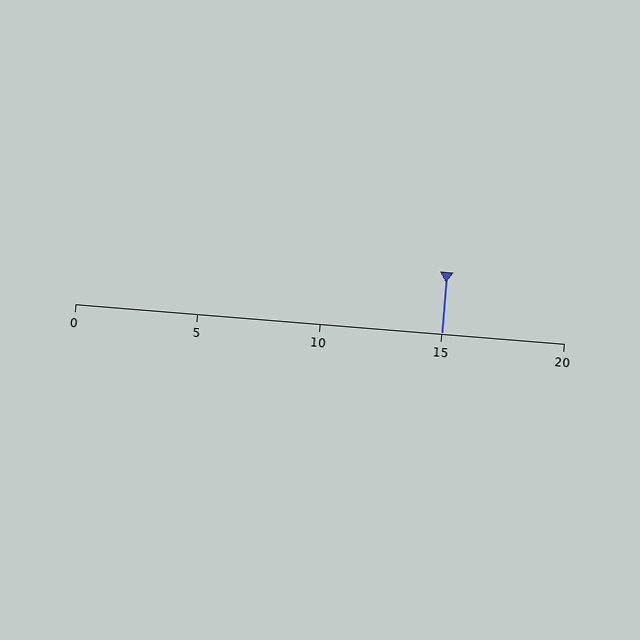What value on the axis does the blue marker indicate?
The marker indicates approximately 15.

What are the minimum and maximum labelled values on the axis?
The axis runs from 0 to 20.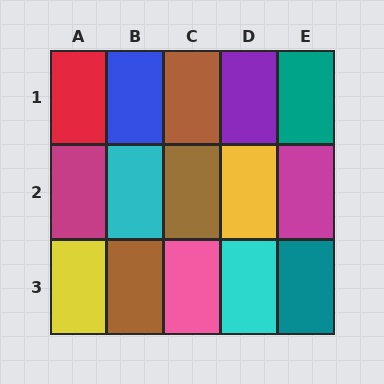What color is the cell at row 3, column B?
Brown.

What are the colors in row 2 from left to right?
Magenta, cyan, brown, yellow, magenta.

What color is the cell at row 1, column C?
Brown.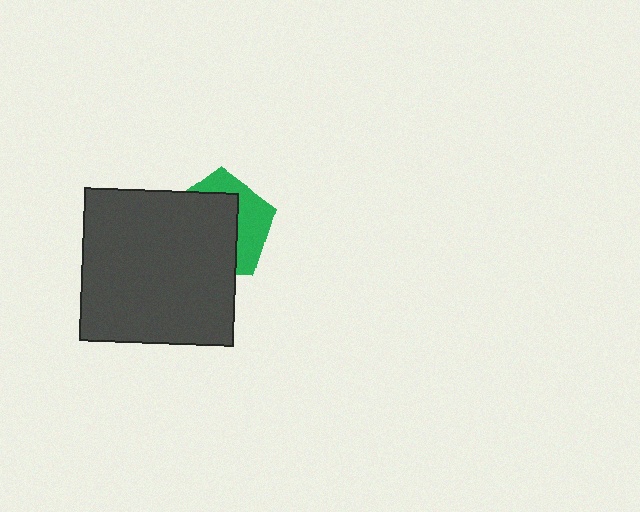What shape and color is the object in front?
The object in front is a dark gray square.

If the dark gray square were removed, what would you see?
You would see the complete green pentagon.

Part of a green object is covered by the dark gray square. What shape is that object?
It is a pentagon.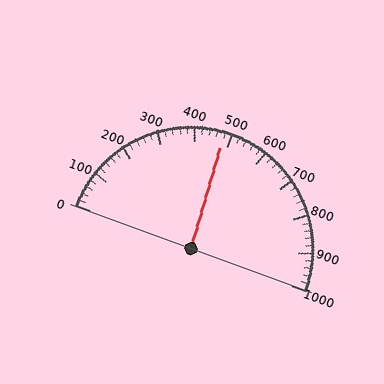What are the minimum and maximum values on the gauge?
The gauge ranges from 0 to 1000.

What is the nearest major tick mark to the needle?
The nearest major tick mark is 500.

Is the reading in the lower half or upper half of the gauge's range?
The reading is in the lower half of the range (0 to 1000).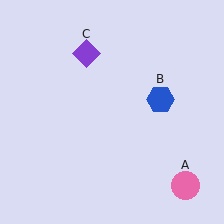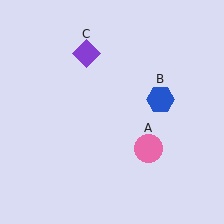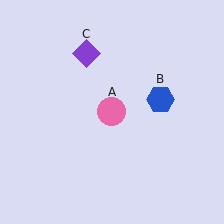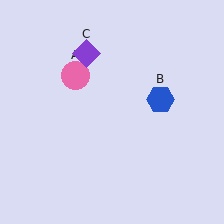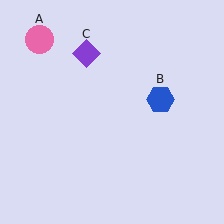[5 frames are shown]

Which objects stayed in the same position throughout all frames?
Blue hexagon (object B) and purple diamond (object C) remained stationary.